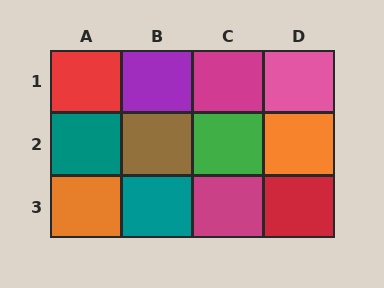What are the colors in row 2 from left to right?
Teal, brown, green, orange.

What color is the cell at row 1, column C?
Magenta.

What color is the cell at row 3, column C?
Magenta.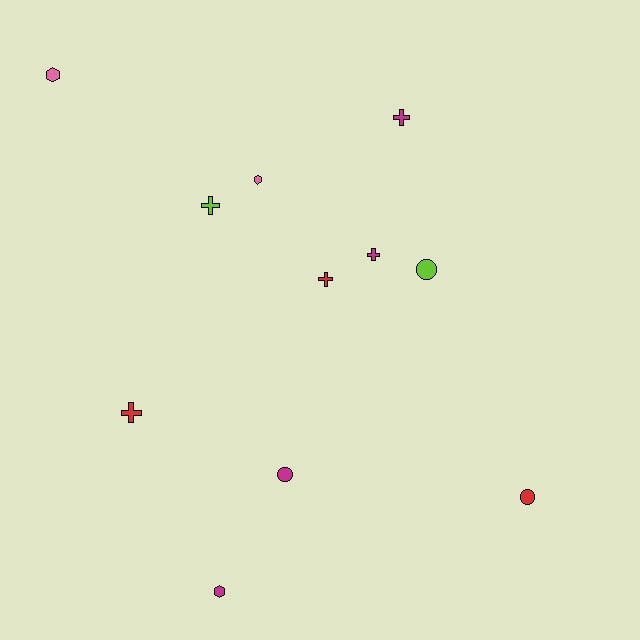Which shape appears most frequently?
Cross, with 5 objects.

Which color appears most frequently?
Magenta, with 4 objects.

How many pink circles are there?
There are no pink circles.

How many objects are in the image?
There are 11 objects.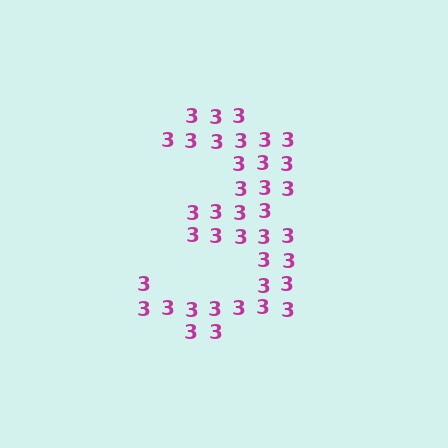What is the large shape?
The large shape is the digit 3.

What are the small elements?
The small elements are digit 3's.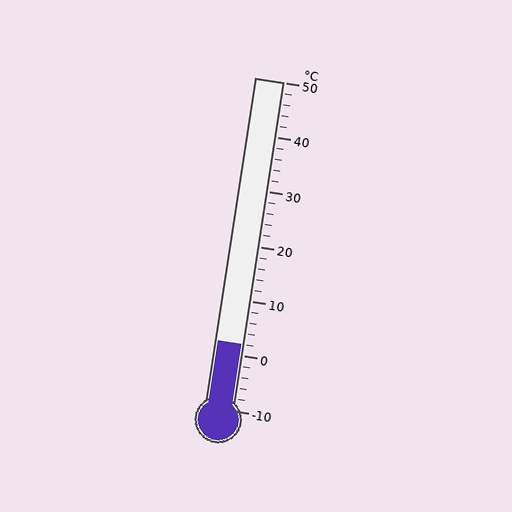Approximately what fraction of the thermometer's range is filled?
The thermometer is filled to approximately 20% of its range.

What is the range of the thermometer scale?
The thermometer scale ranges from -10°C to 50°C.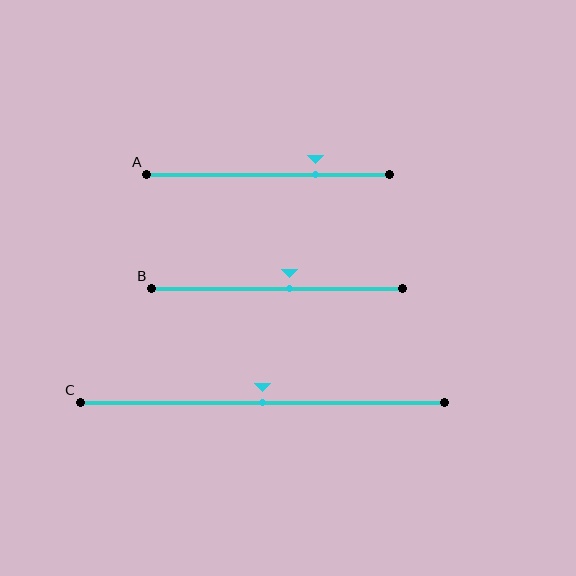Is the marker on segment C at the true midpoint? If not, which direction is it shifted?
Yes, the marker on segment C is at the true midpoint.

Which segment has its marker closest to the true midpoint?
Segment C has its marker closest to the true midpoint.